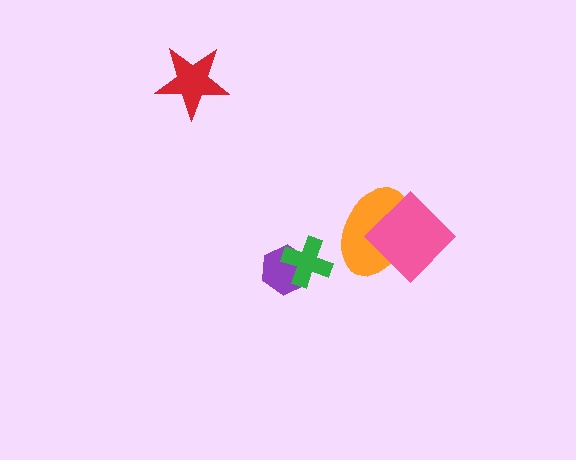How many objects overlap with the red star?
0 objects overlap with the red star.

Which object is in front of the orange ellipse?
The pink diamond is in front of the orange ellipse.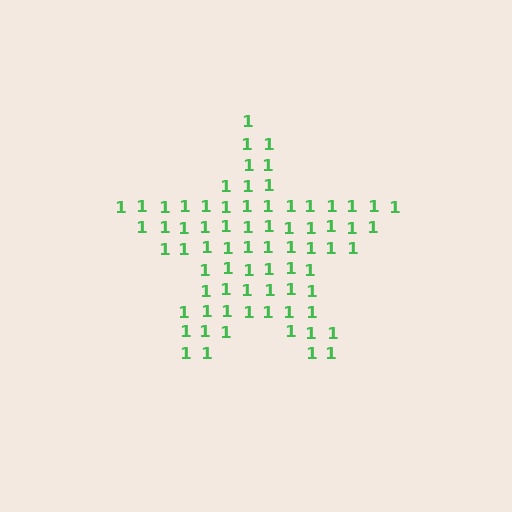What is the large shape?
The large shape is a star.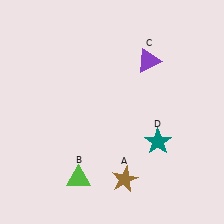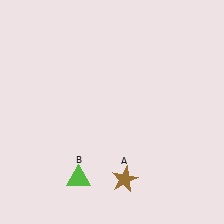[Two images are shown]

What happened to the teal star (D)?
The teal star (D) was removed in Image 2. It was in the bottom-right area of Image 1.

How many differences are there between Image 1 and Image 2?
There are 2 differences between the two images.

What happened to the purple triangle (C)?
The purple triangle (C) was removed in Image 2. It was in the top-right area of Image 1.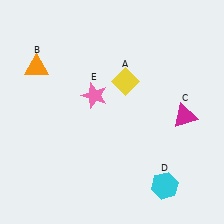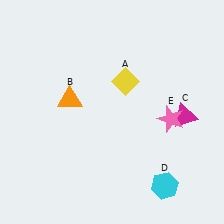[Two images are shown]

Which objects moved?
The objects that moved are: the orange triangle (B), the pink star (E).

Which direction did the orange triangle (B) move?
The orange triangle (B) moved right.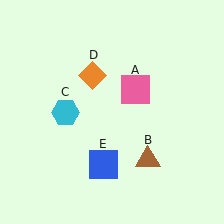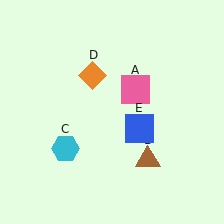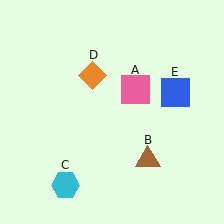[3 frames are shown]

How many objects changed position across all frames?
2 objects changed position: cyan hexagon (object C), blue square (object E).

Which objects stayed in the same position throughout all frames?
Pink square (object A) and brown triangle (object B) and orange diamond (object D) remained stationary.